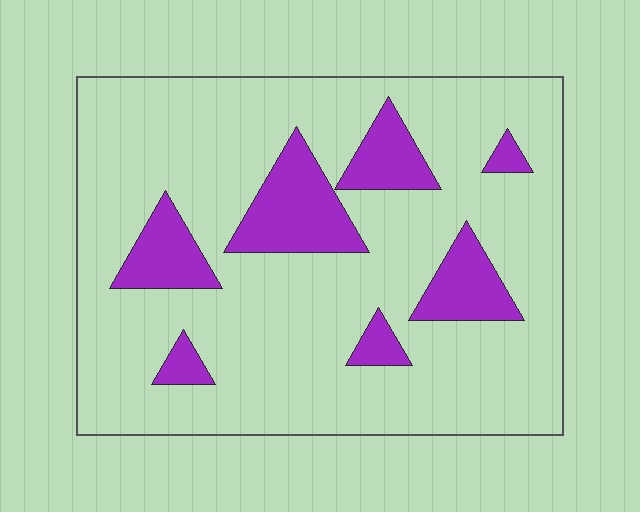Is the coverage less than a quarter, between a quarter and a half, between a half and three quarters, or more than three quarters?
Less than a quarter.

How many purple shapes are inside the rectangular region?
7.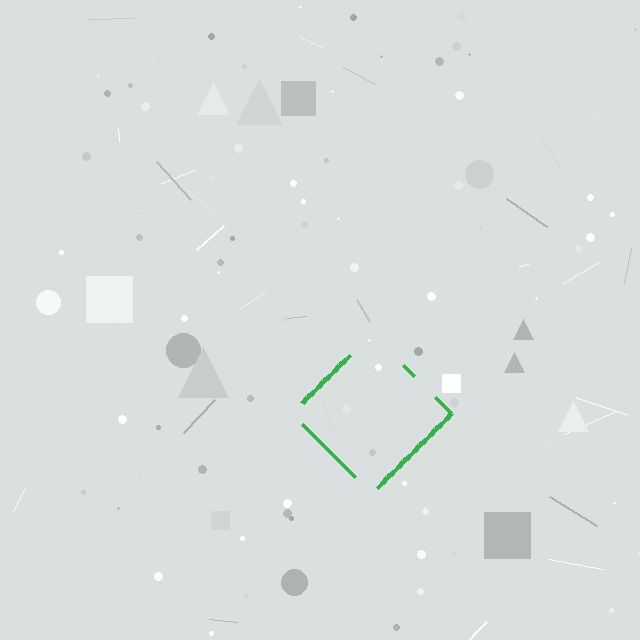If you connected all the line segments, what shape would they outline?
They would outline a diamond.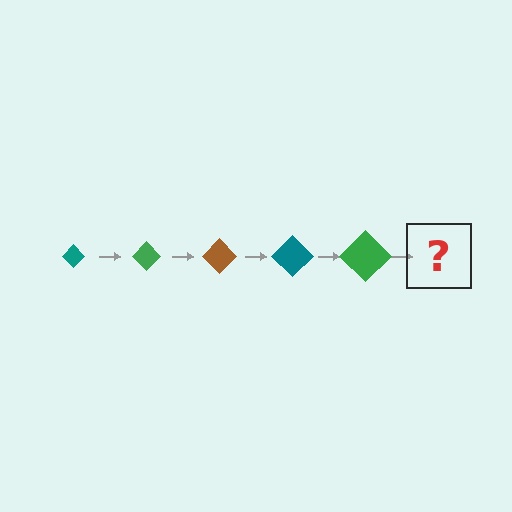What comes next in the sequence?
The next element should be a brown diamond, larger than the previous one.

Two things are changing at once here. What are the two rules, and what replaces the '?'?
The two rules are that the diamond grows larger each step and the color cycles through teal, green, and brown. The '?' should be a brown diamond, larger than the previous one.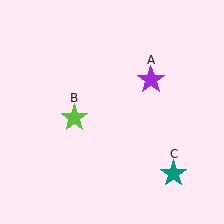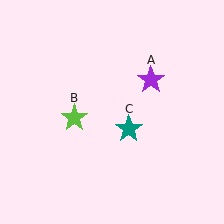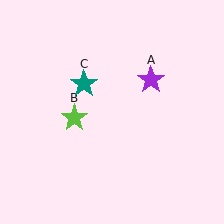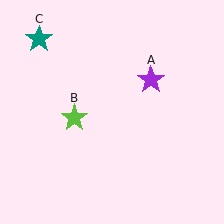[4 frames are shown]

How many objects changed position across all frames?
1 object changed position: teal star (object C).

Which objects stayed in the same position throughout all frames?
Purple star (object A) and lime star (object B) remained stationary.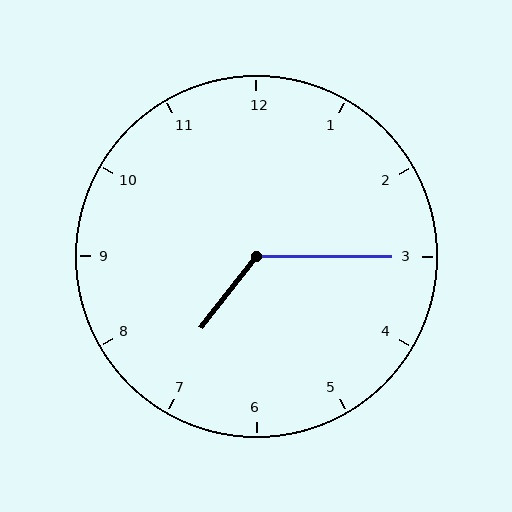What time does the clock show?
7:15.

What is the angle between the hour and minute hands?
Approximately 128 degrees.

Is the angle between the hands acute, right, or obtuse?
It is obtuse.